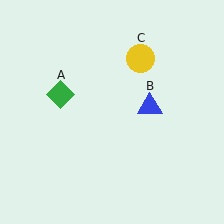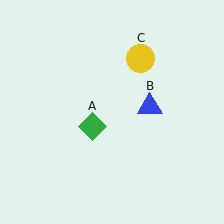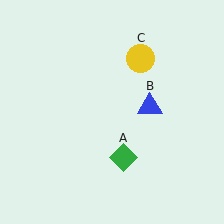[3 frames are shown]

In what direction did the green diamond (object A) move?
The green diamond (object A) moved down and to the right.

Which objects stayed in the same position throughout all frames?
Blue triangle (object B) and yellow circle (object C) remained stationary.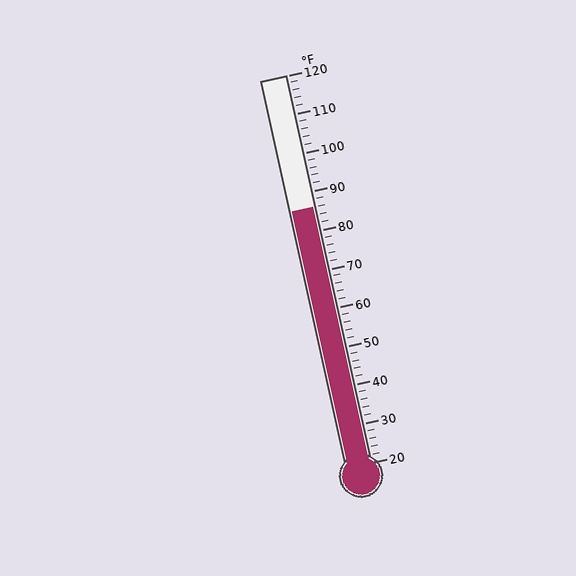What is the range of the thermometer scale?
The thermometer scale ranges from 20°F to 120°F.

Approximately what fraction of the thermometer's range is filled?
The thermometer is filled to approximately 65% of its range.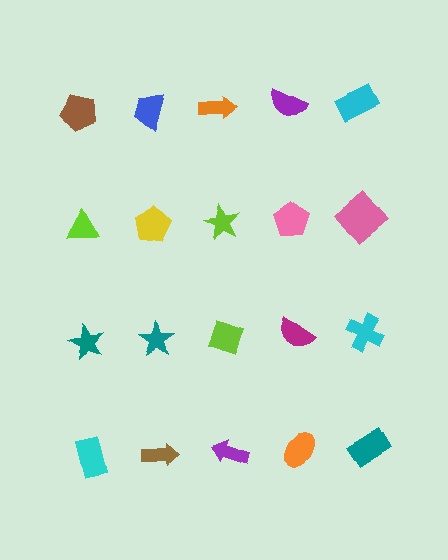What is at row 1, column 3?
An orange arrow.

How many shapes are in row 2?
5 shapes.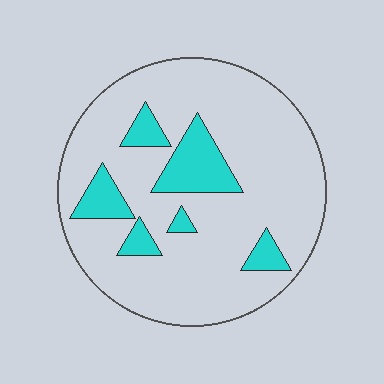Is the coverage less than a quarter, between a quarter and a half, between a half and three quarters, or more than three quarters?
Less than a quarter.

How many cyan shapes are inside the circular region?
6.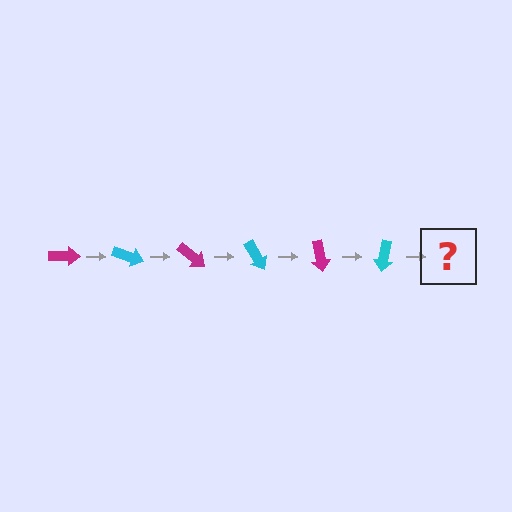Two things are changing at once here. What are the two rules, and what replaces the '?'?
The two rules are that it rotates 20 degrees each step and the color cycles through magenta and cyan. The '?' should be a magenta arrow, rotated 120 degrees from the start.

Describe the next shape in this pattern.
It should be a magenta arrow, rotated 120 degrees from the start.